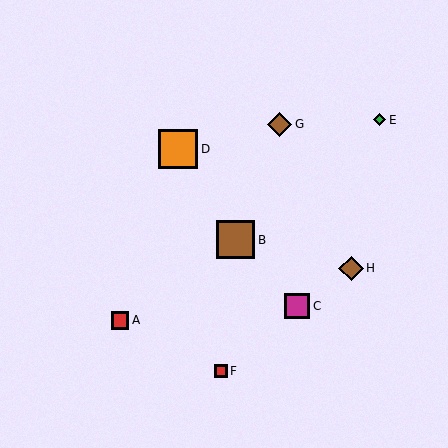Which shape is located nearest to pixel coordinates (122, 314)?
The red square (labeled A) at (120, 320) is nearest to that location.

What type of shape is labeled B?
Shape B is a brown square.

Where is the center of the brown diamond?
The center of the brown diamond is at (280, 124).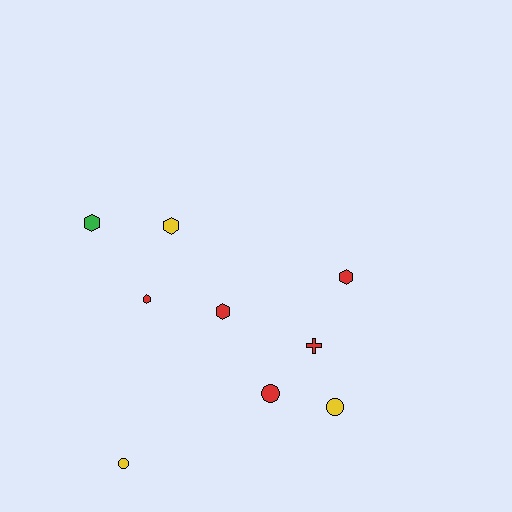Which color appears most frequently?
Red, with 5 objects.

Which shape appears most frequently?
Hexagon, with 5 objects.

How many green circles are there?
There are no green circles.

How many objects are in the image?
There are 9 objects.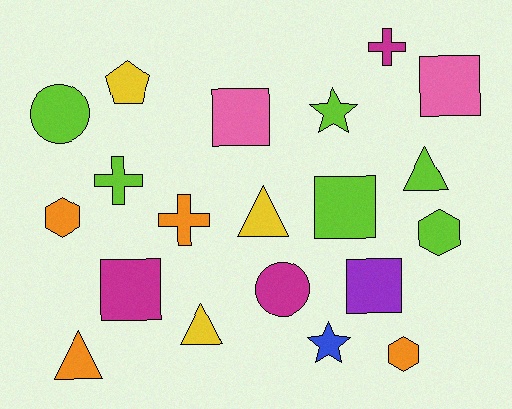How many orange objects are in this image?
There are 4 orange objects.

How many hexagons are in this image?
There are 3 hexagons.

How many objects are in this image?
There are 20 objects.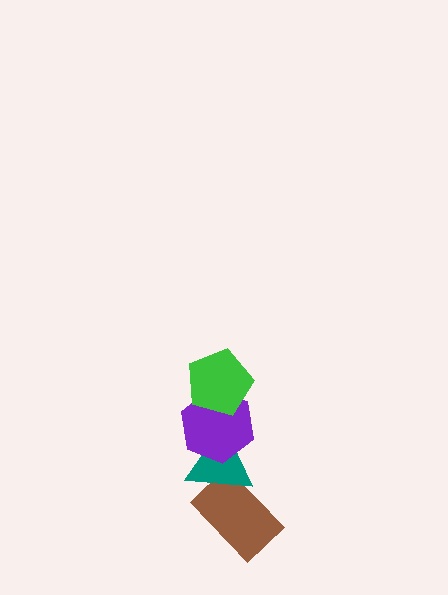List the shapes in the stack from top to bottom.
From top to bottom: the green pentagon, the purple hexagon, the teal triangle, the brown rectangle.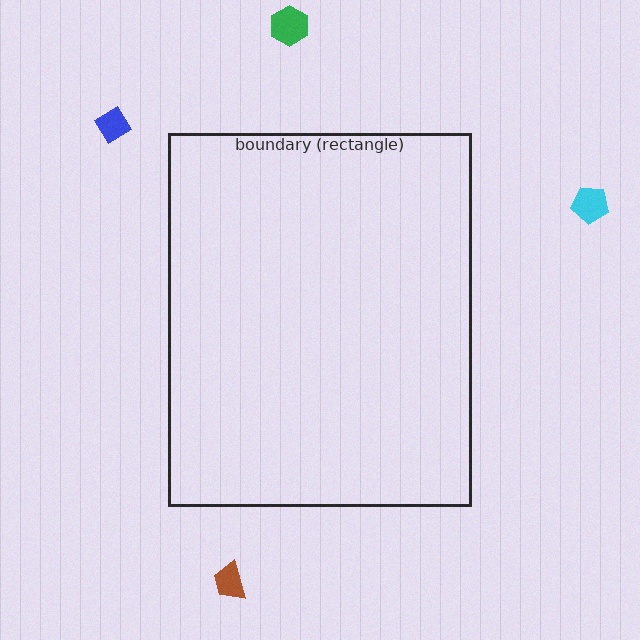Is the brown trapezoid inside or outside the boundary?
Outside.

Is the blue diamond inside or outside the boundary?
Outside.